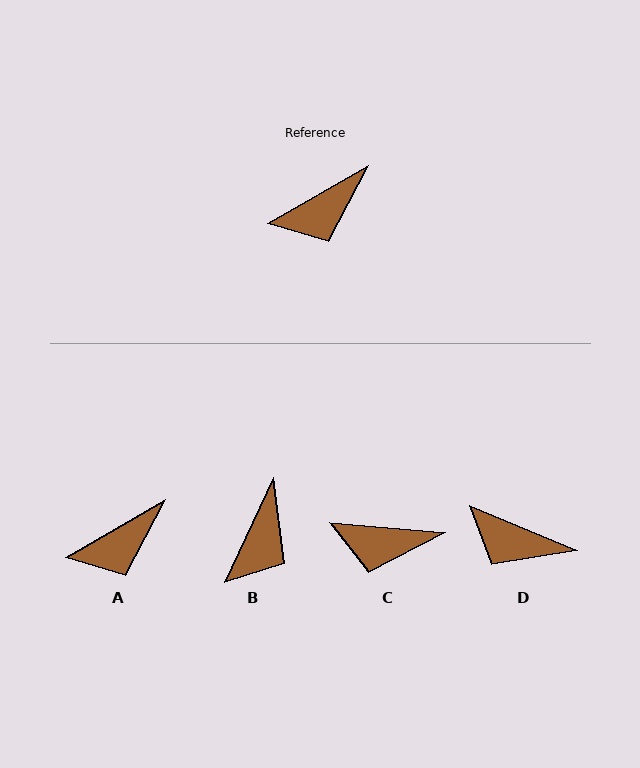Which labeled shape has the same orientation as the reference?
A.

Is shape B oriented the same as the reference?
No, it is off by about 35 degrees.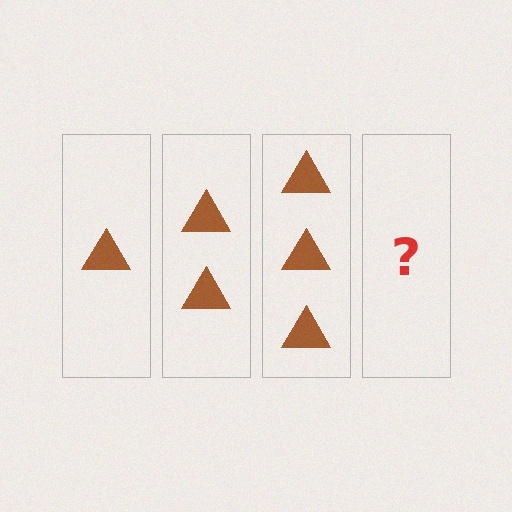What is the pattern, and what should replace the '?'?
The pattern is that each step adds one more triangle. The '?' should be 4 triangles.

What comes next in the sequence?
The next element should be 4 triangles.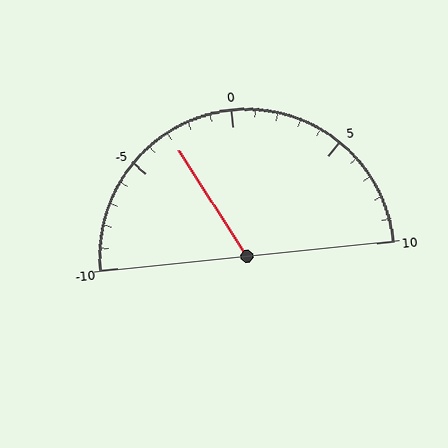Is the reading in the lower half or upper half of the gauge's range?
The reading is in the lower half of the range (-10 to 10).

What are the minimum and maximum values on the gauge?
The gauge ranges from -10 to 10.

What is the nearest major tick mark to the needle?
The nearest major tick mark is -5.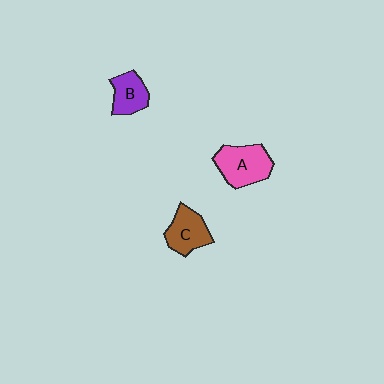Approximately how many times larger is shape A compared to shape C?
Approximately 1.3 times.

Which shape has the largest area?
Shape A (pink).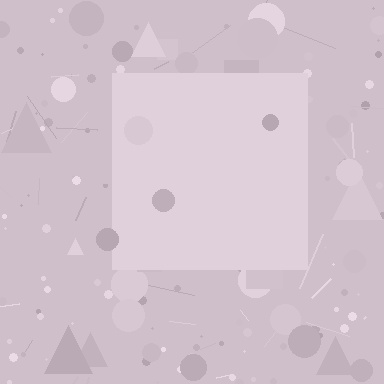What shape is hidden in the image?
A square is hidden in the image.